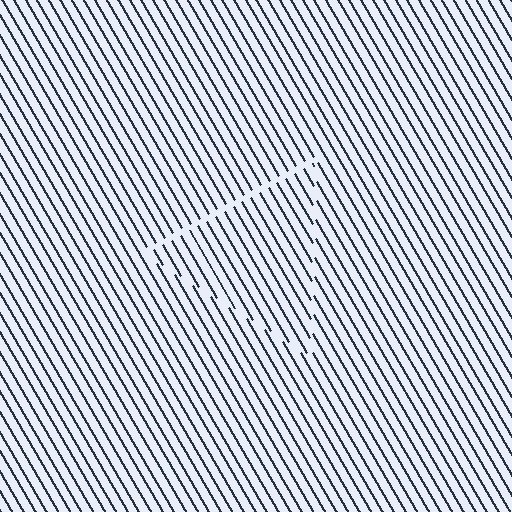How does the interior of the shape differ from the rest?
The interior of the shape contains the same grating, shifted by half a period — the contour is defined by the phase discontinuity where line-ends from the inner and outer gratings abut.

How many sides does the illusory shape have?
3 sides — the line-ends trace a triangle.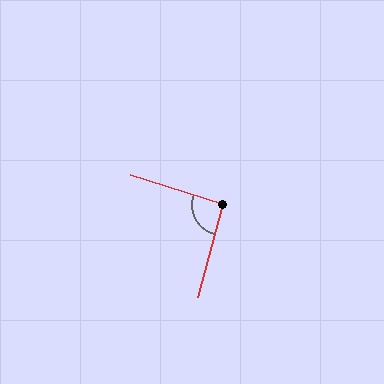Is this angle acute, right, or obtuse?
It is approximately a right angle.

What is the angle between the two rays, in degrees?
Approximately 93 degrees.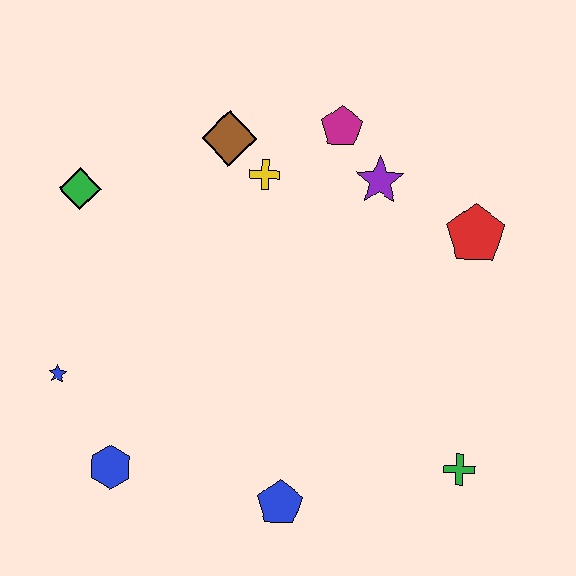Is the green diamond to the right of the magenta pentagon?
No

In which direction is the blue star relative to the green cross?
The blue star is to the left of the green cross.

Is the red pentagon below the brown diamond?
Yes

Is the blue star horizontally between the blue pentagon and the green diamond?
No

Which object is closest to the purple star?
The magenta pentagon is closest to the purple star.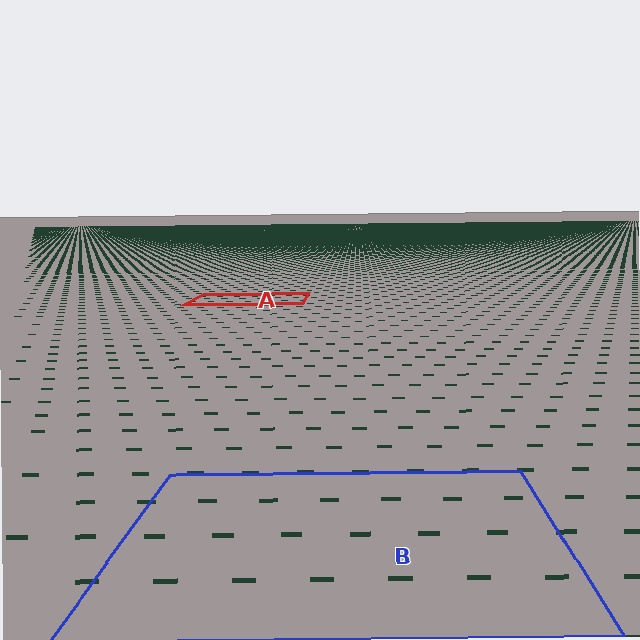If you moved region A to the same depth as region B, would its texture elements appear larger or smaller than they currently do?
They would appear larger. At a closer depth, the same texture elements are projected at a bigger on-screen size.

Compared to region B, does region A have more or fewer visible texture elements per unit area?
Region A has more texture elements per unit area — they are packed more densely because it is farther away.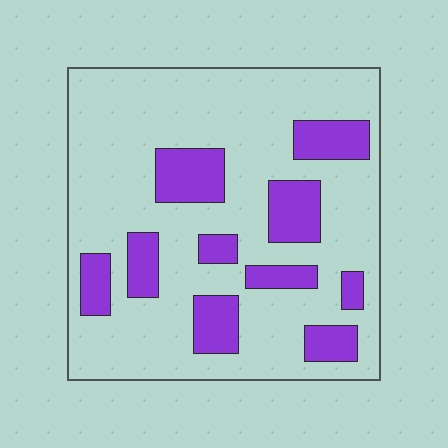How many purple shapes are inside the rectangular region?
10.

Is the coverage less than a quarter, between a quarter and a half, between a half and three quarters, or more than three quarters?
Less than a quarter.